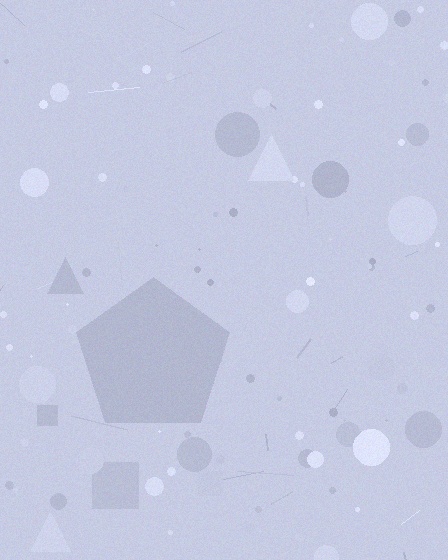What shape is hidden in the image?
A pentagon is hidden in the image.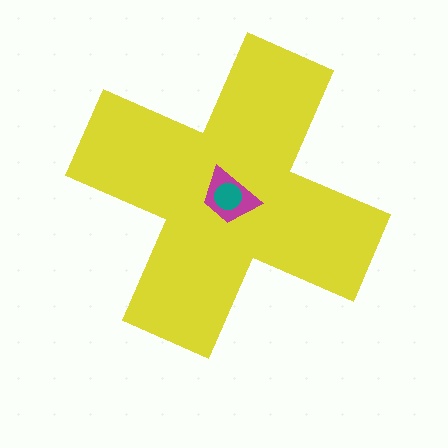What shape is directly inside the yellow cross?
The magenta trapezoid.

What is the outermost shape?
The yellow cross.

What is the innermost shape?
The teal circle.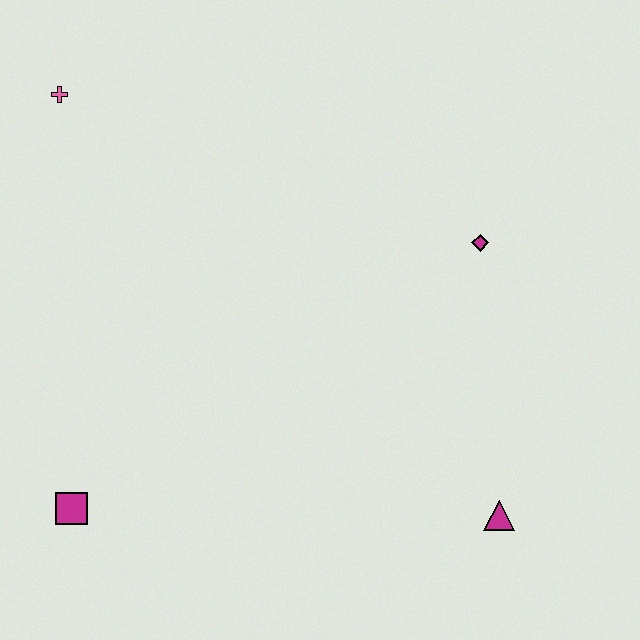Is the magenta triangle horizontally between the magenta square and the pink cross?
No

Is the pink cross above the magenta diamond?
Yes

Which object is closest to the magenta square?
The pink cross is closest to the magenta square.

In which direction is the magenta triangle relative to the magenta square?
The magenta triangle is to the right of the magenta square.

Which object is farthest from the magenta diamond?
The magenta square is farthest from the magenta diamond.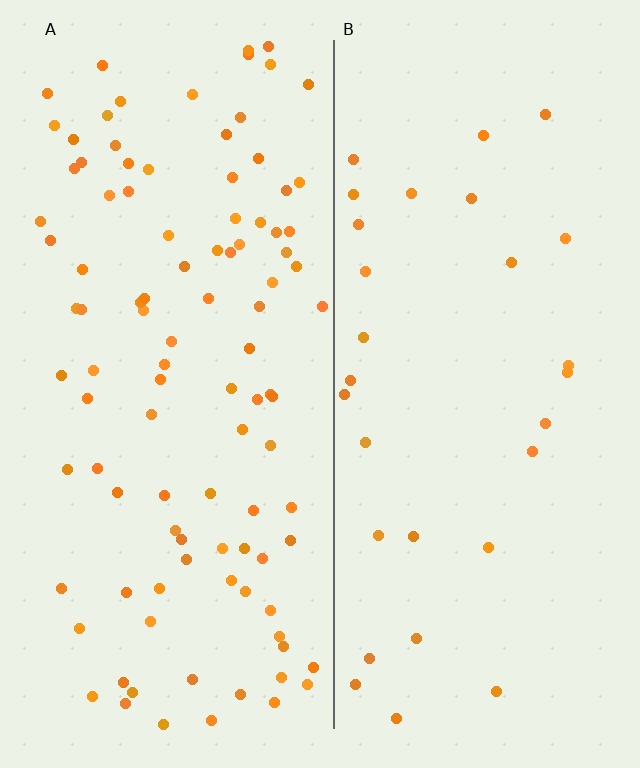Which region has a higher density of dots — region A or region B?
A (the left).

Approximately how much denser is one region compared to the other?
Approximately 3.4× — region A over region B.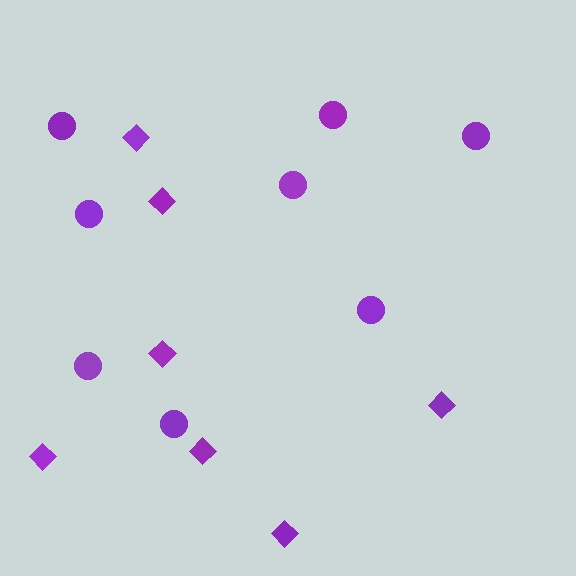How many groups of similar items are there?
There are 2 groups: one group of diamonds (7) and one group of circles (8).